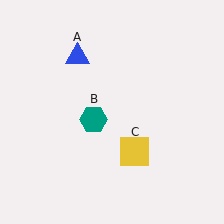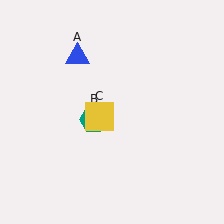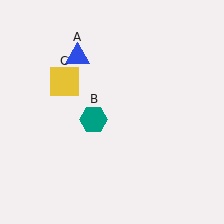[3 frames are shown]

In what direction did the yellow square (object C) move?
The yellow square (object C) moved up and to the left.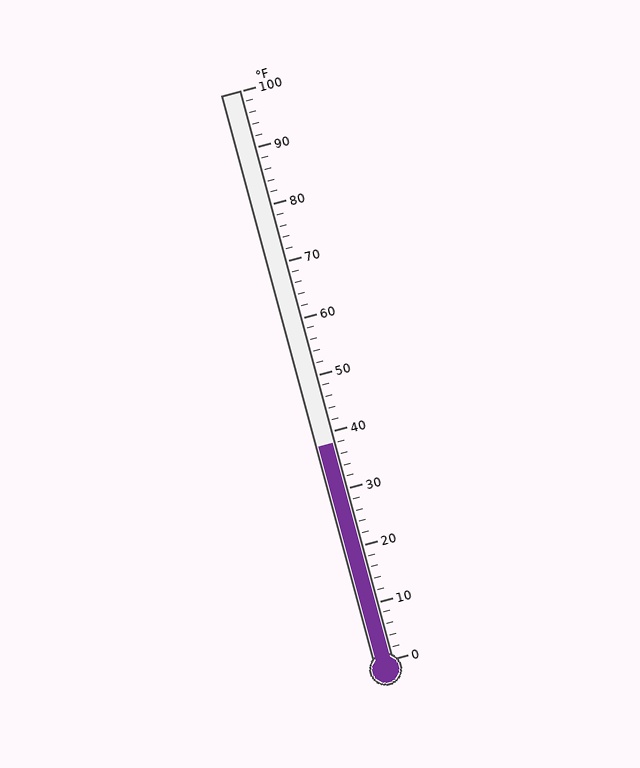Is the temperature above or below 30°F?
The temperature is above 30°F.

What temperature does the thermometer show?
The thermometer shows approximately 38°F.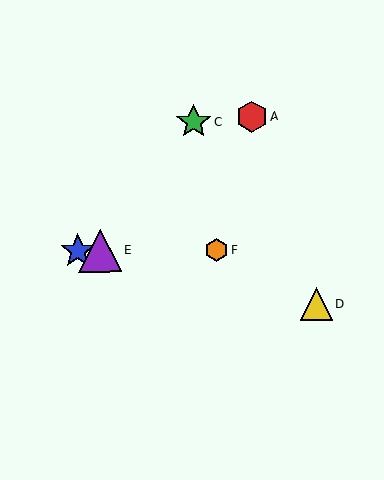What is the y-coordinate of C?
Object C is at y≈122.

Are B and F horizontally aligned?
Yes, both are at y≈251.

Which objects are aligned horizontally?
Objects B, E, F are aligned horizontally.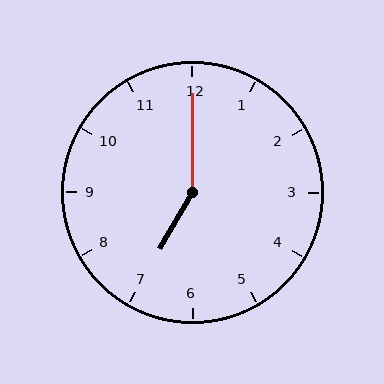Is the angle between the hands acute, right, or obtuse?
It is obtuse.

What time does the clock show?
7:00.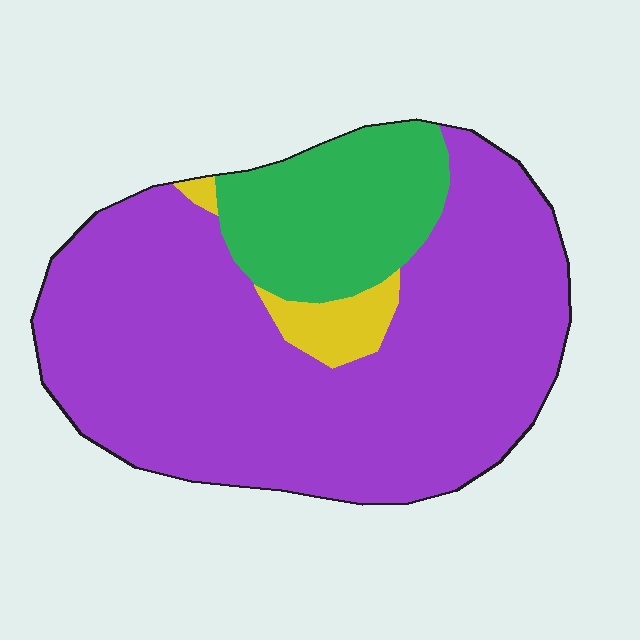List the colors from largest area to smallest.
From largest to smallest: purple, green, yellow.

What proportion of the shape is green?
Green takes up about one fifth (1/5) of the shape.